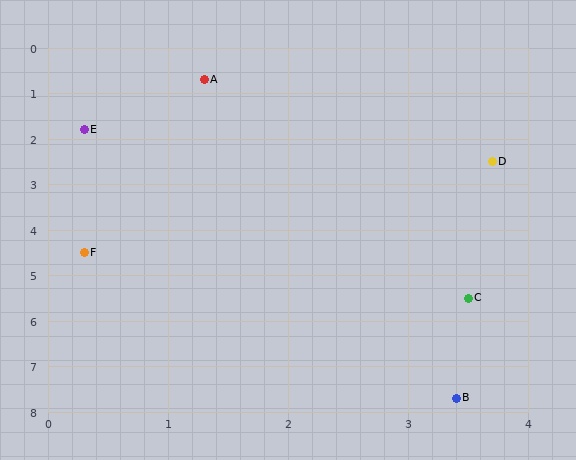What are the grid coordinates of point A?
Point A is at approximately (1.3, 0.7).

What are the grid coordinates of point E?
Point E is at approximately (0.3, 1.8).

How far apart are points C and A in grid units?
Points C and A are about 5.3 grid units apart.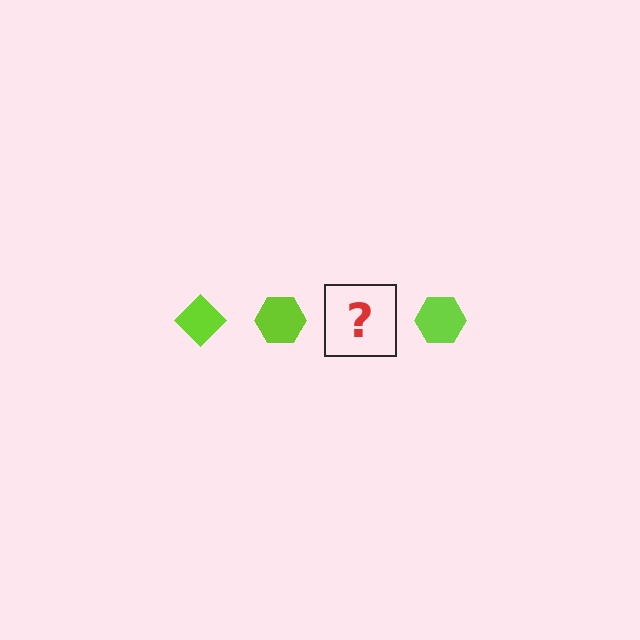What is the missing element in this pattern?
The missing element is a lime diamond.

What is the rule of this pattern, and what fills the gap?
The rule is that the pattern cycles through diamond, hexagon shapes in lime. The gap should be filled with a lime diamond.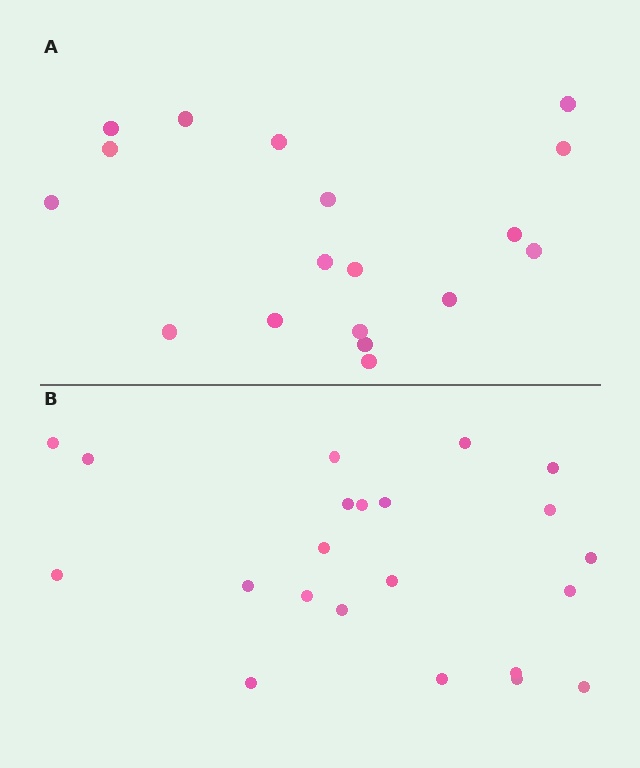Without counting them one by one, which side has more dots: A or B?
Region B (the bottom region) has more dots.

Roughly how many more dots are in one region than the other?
Region B has about 4 more dots than region A.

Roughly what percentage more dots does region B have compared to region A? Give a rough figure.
About 20% more.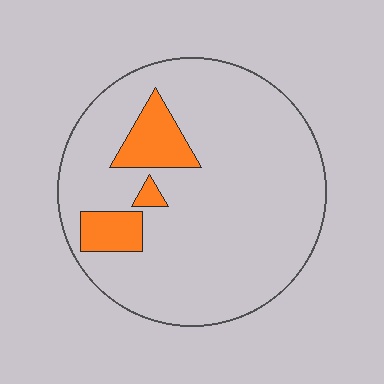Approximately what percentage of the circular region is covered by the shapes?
Approximately 10%.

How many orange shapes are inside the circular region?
3.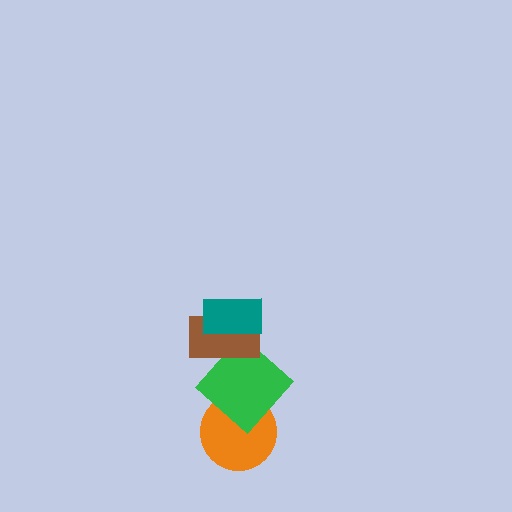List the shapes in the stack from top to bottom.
From top to bottom: the teal rectangle, the brown rectangle, the green diamond, the orange circle.